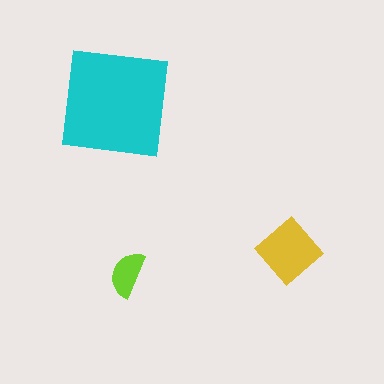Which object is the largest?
The cyan square.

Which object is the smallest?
The lime semicircle.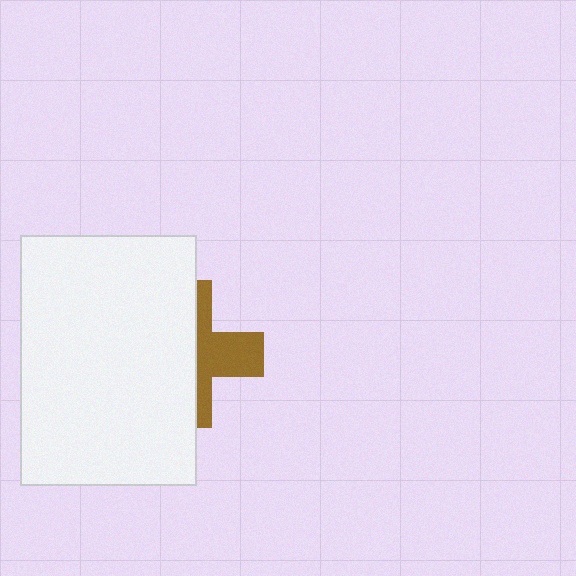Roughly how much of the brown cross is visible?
A small part of it is visible (roughly 40%).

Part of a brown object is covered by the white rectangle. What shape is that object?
It is a cross.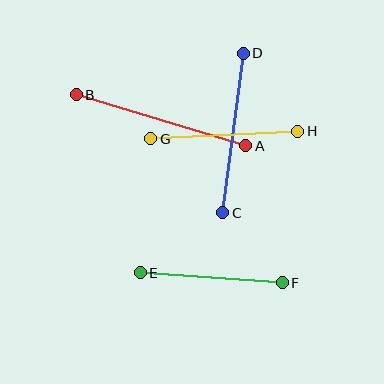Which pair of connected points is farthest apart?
Points A and B are farthest apart.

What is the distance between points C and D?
The distance is approximately 161 pixels.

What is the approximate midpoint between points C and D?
The midpoint is at approximately (233, 133) pixels.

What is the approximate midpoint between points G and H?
The midpoint is at approximately (224, 135) pixels.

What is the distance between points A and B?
The distance is approximately 177 pixels.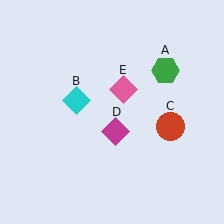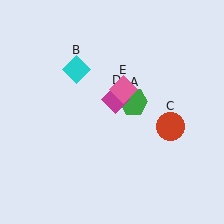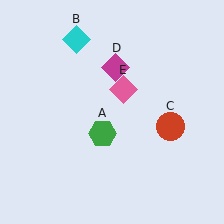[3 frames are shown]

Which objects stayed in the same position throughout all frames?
Red circle (object C) and pink diamond (object E) remained stationary.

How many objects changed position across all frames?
3 objects changed position: green hexagon (object A), cyan diamond (object B), magenta diamond (object D).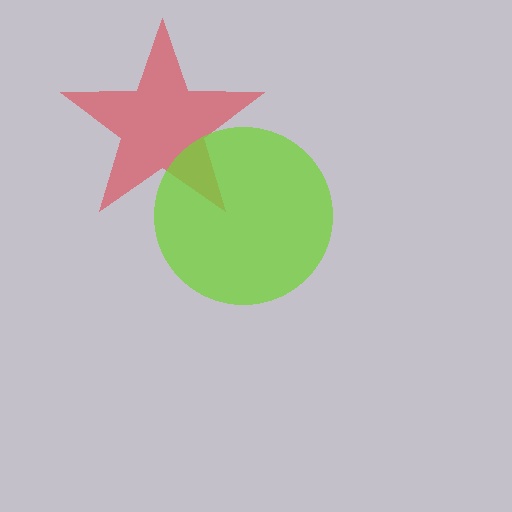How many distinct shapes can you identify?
There are 2 distinct shapes: a red star, a lime circle.